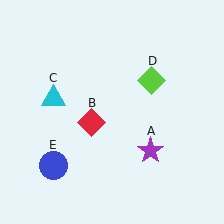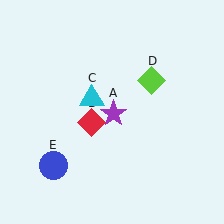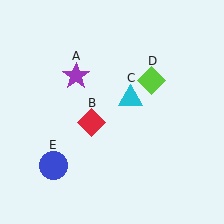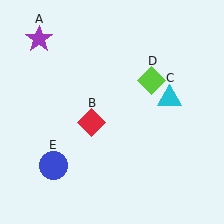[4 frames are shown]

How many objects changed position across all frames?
2 objects changed position: purple star (object A), cyan triangle (object C).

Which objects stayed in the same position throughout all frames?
Red diamond (object B) and lime diamond (object D) and blue circle (object E) remained stationary.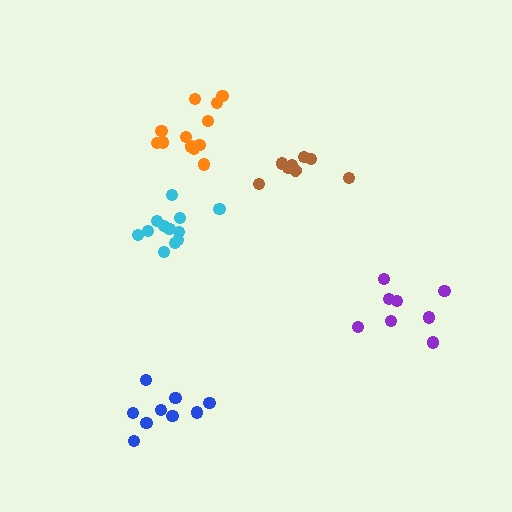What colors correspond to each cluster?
The clusters are colored: orange, blue, brown, purple, cyan.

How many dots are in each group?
Group 1: 12 dots, Group 2: 9 dots, Group 3: 8 dots, Group 4: 8 dots, Group 5: 12 dots (49 total).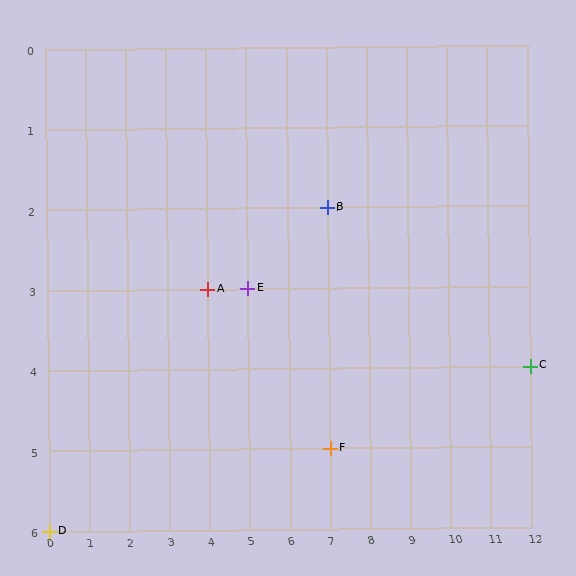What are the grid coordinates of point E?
Point E is at grid coordinates (5, 3).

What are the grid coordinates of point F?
Point F is at grid coordinates (7, 5).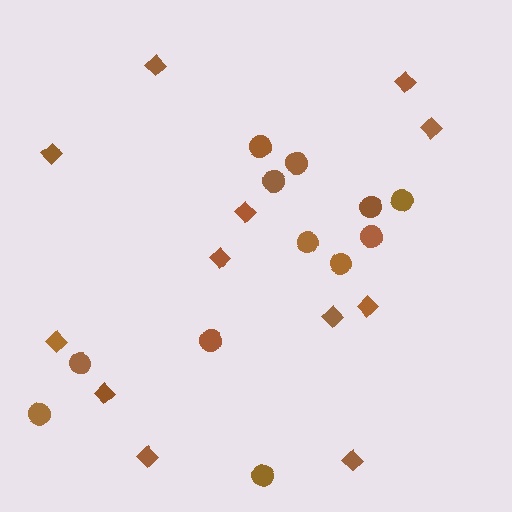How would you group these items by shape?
There are 2 groups: one group of diamonds (12) and one group of circles (12).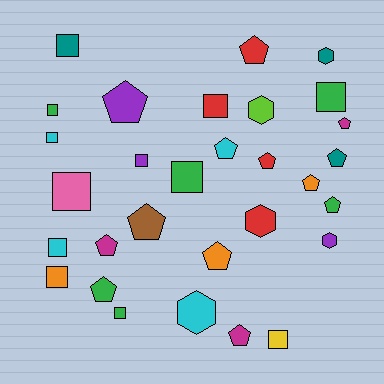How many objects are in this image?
There are 30 objects.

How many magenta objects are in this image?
There are 3 magenta objects.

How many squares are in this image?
There are 12 squares.